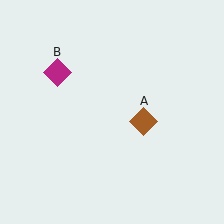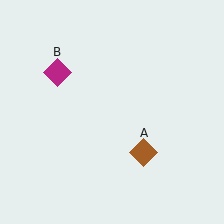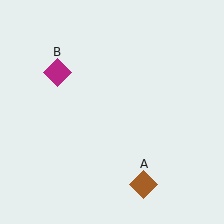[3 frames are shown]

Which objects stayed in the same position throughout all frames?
Magenta diamond (object B) remained stationary.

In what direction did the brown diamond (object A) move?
The brown diamond (object A) moved down.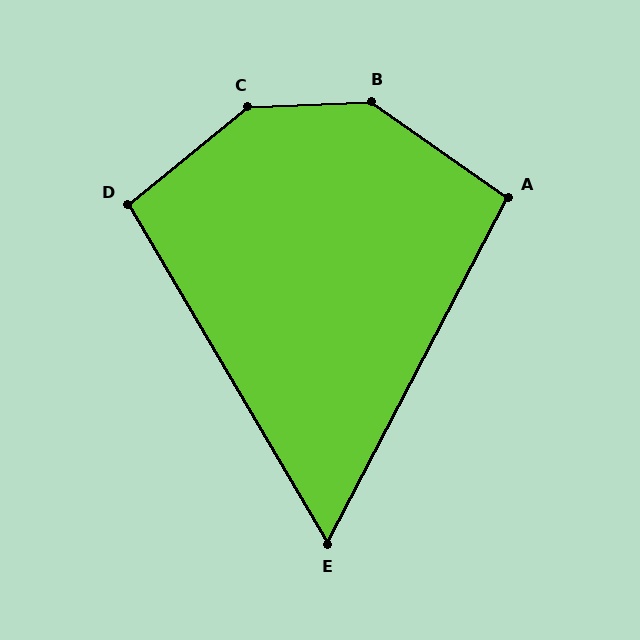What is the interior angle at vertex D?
Approximately 98 degrees (obtuse).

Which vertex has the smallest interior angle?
E, at approximately 58 degrees.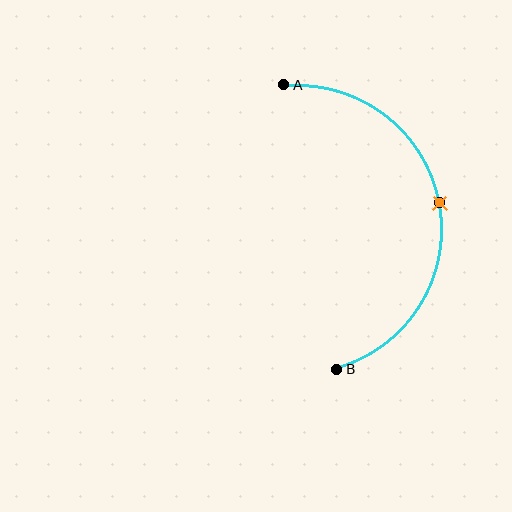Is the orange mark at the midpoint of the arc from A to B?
Yes. The orange mark lies on the arc at equal arc-length from both A and B — it is the arc midpoint.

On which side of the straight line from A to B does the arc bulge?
The arc bulges to the right of the straight line connecting A and B.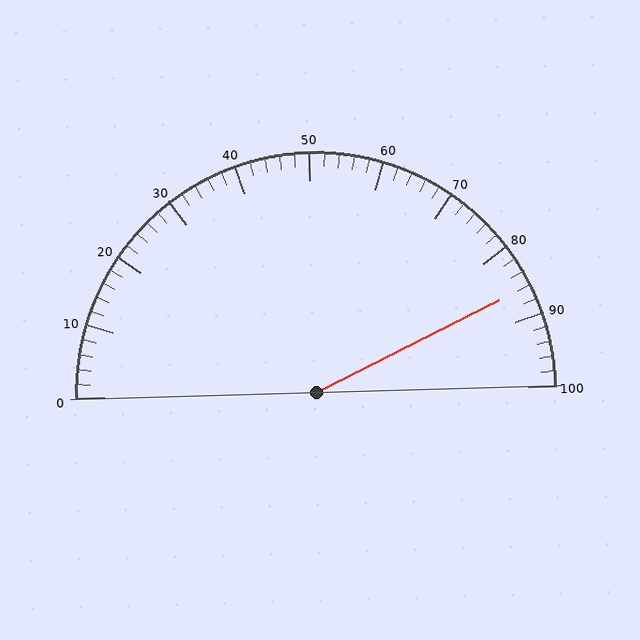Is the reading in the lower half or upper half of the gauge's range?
The reading is in the upper half of the range (0 to 100).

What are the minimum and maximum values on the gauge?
The gauge ranges from 0 to 100.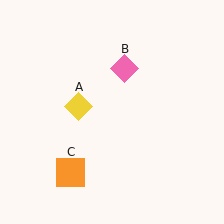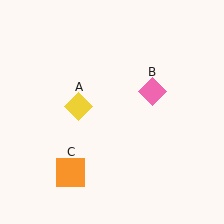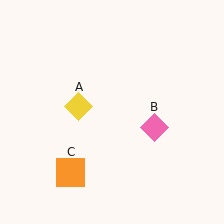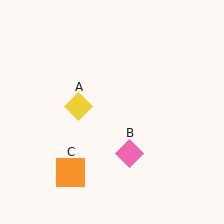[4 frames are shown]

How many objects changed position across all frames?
1 object changed position: pink diamond (object B).